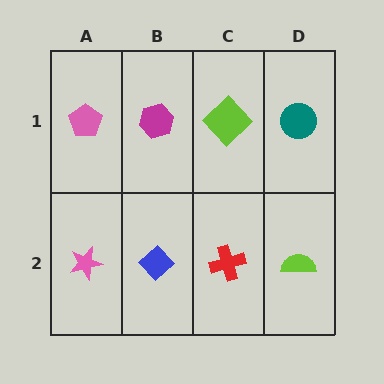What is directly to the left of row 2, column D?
A red cross.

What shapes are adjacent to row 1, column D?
A lime semicircle (row 2, column D), a lime diamond (row 1, column C).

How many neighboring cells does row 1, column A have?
2.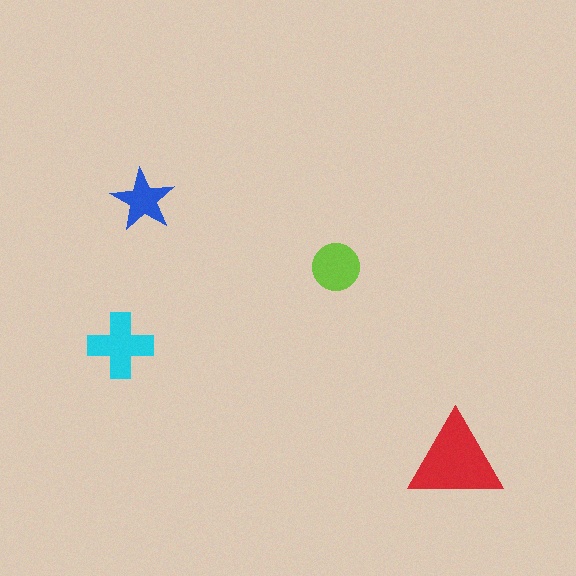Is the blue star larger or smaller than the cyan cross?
Smaller.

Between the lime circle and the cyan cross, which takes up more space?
The cyan cross.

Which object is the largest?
The red triangle.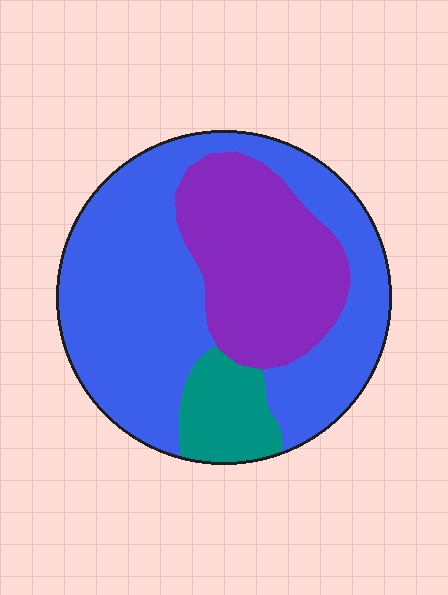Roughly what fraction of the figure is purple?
Purple covers around 30% of the figure.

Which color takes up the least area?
Teal, at roughly 10%.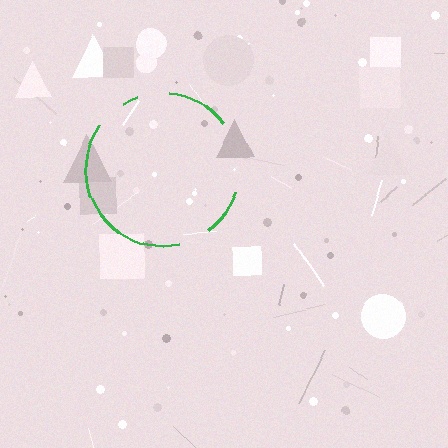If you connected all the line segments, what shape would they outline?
They would outline a circle.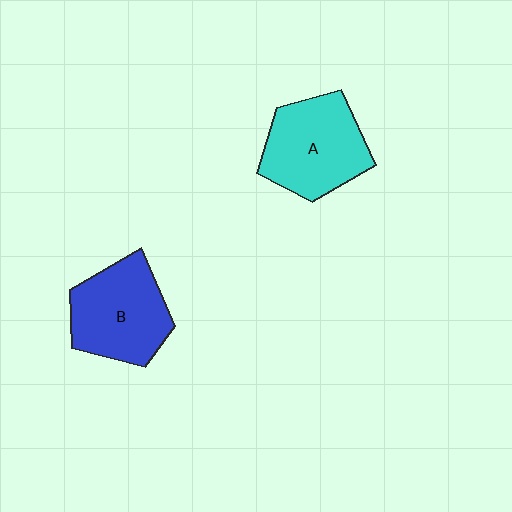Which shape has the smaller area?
Shape B (blue).